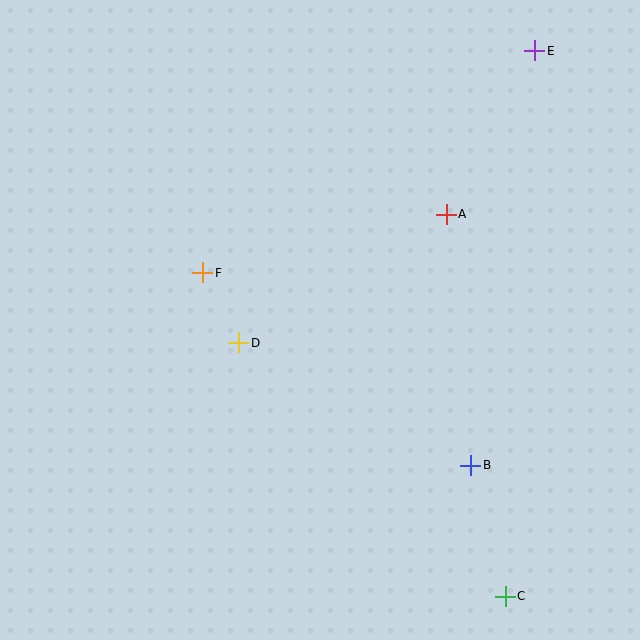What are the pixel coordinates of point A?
Point A is at (446, 214).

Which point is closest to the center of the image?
Point D at (239, 343) is closest to the center.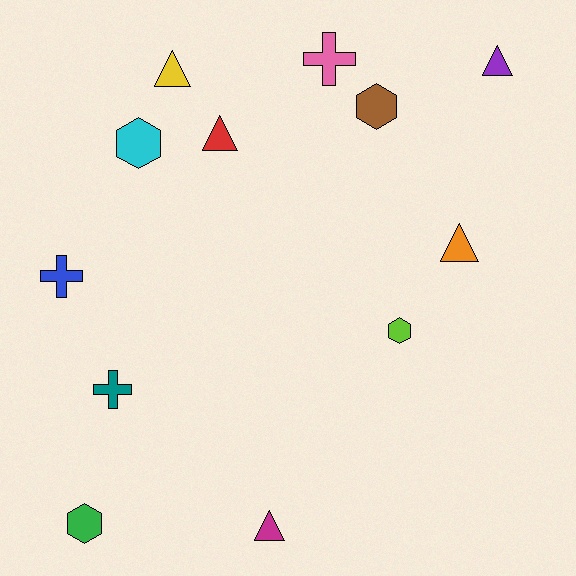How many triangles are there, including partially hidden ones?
There are 5 triangles.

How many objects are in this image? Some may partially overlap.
There are 12 objects.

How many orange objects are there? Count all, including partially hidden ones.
There is 1 orange object.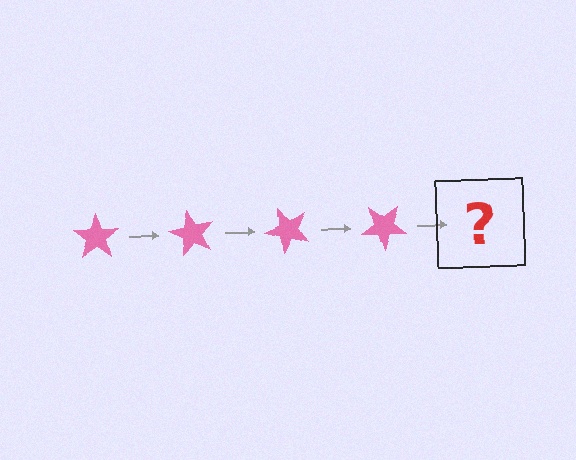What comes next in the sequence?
The next element should be a pink star rotated 240 degrees.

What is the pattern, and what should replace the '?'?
The pattern is that the star rotates 60 degrees each step. The '?' should be a pink star rotated 240 degrees.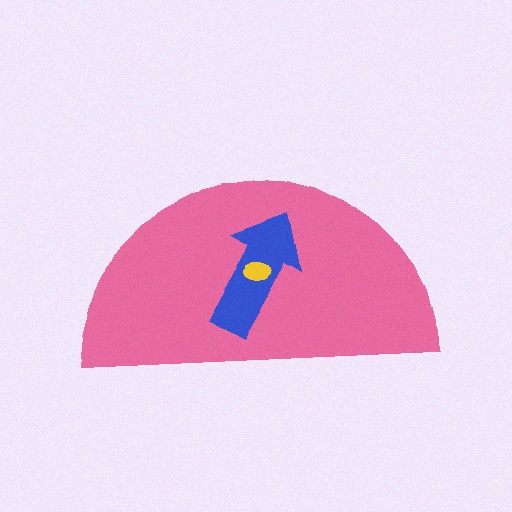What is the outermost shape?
The pink semicircle.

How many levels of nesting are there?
3.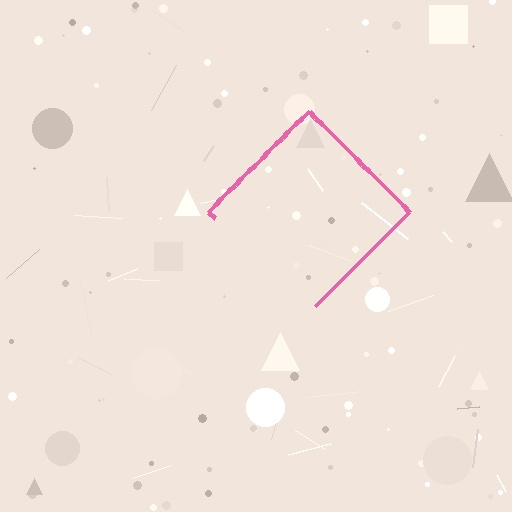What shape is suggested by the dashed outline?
The dashed outline suggests a diamond.